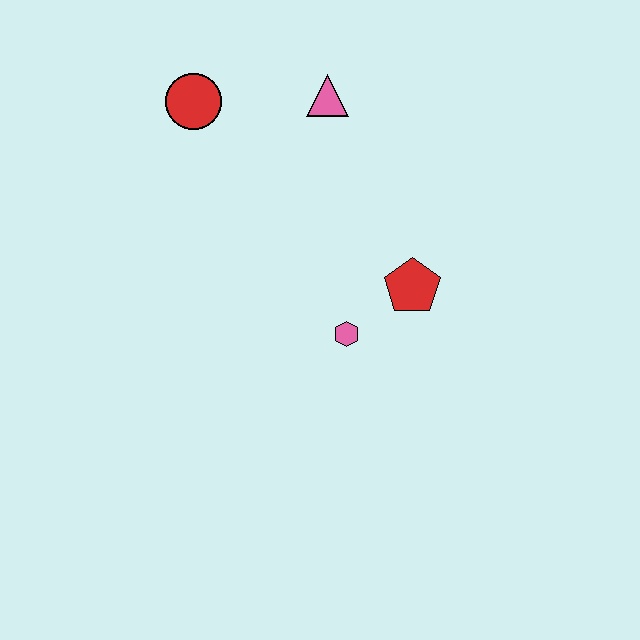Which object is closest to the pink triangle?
The red circle is closest to the pink triangle.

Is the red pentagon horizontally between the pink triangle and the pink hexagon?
No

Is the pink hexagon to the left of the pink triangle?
No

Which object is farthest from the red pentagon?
The red circle is farthest from the red pentagon.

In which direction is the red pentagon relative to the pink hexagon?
The red pentagon is to the right of the pink hexagon.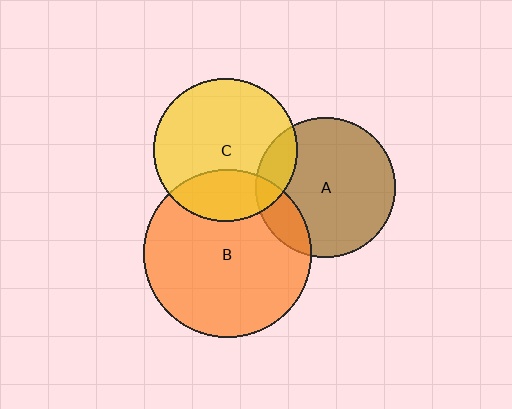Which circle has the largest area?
Circle B (orange).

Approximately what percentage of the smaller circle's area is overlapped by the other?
Approximately 15%.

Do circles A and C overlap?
Yes.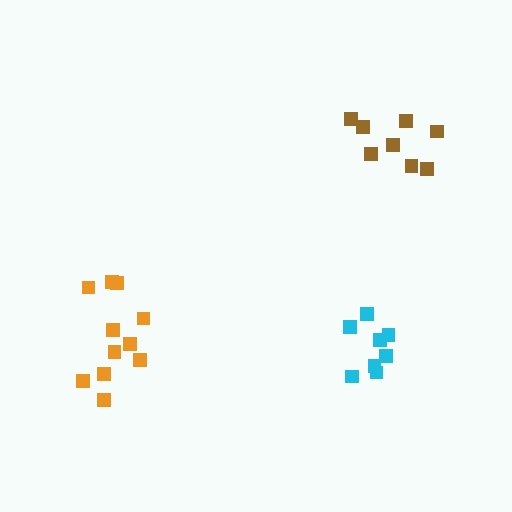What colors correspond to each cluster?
The clusters are colored: cyan, brown, orange.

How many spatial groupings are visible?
There are 3 spatial groupings.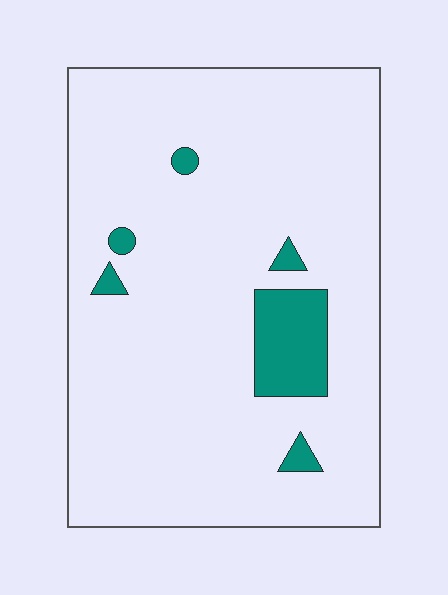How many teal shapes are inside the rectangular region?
6.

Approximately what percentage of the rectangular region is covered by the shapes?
Approximately 10%.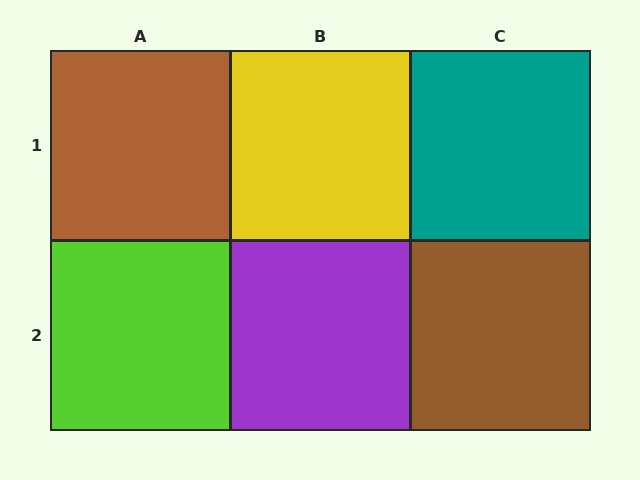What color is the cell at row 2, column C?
Brown.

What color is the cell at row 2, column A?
Lime.